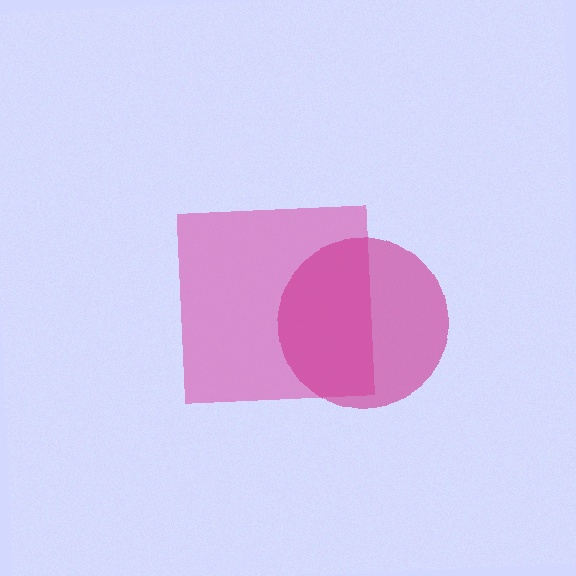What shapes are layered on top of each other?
The layered shapes are: a pink square, a magenta circle.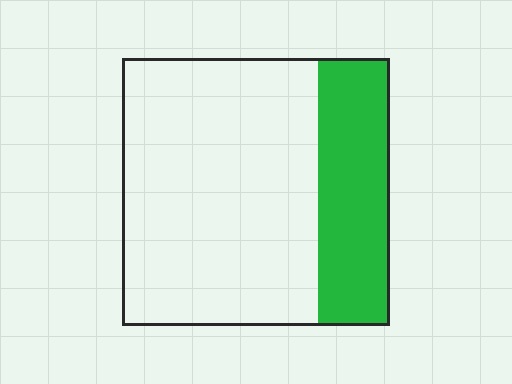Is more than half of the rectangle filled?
No.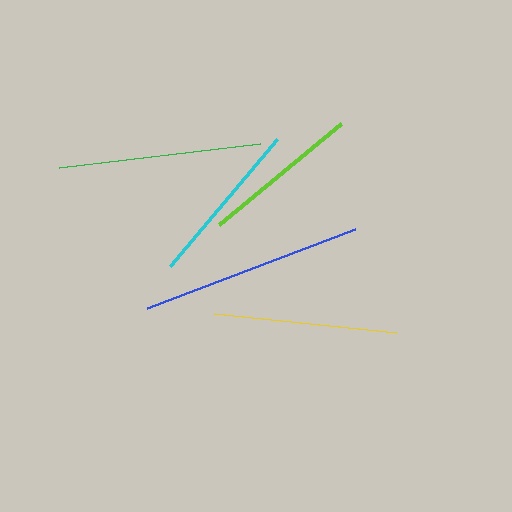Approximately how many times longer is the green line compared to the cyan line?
The green line is approximately 1.2 times the length of the cyan line.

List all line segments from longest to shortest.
From longest to shortest: blue, green, yellow, cyan, lime.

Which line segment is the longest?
The blue line is the longest at approximately 223 pixels.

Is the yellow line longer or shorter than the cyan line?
The yellow line is longer than the cyan line.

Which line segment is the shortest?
The lime line is the shortest at approximately 159 pixels.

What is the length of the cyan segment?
The cyan segment is approximately 166 pixels long.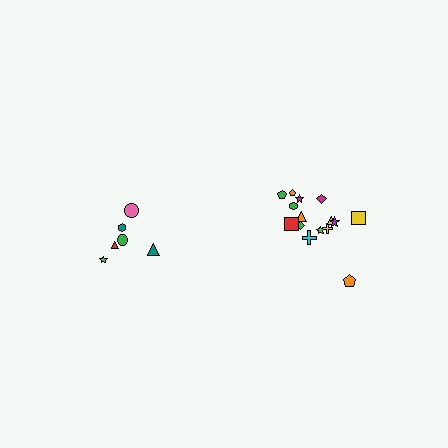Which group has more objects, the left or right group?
The right group.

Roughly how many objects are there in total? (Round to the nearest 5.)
Roughly 20 objects in total.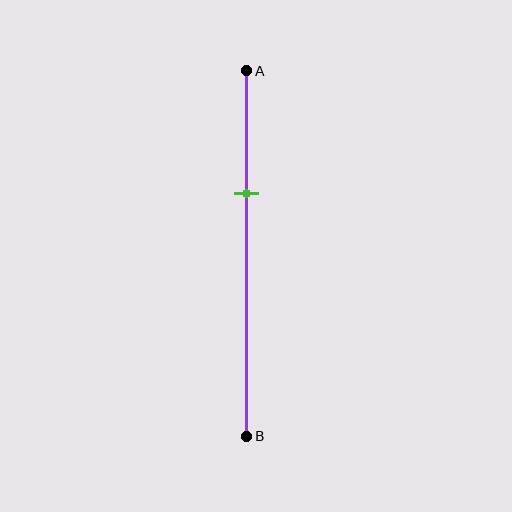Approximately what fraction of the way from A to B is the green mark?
The green mark is approximately 35% of the way from A to B.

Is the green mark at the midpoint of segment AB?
No, the mark is at about 35% from A, not at the 50% midpoint.